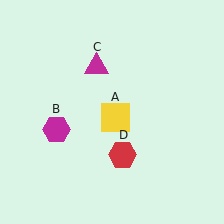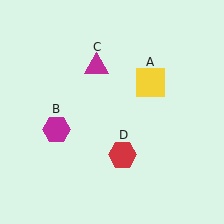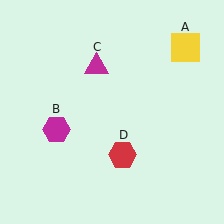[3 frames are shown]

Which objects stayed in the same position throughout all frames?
Magenta hexagon (object B) and magenta triangle (object C) and red hexagon (object D) remained stationary.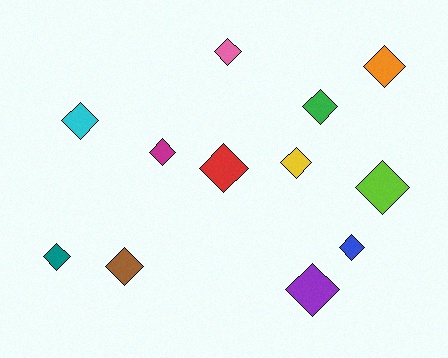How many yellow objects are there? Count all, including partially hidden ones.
There is 1 yellow object.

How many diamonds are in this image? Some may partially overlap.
There are 12 diamonds.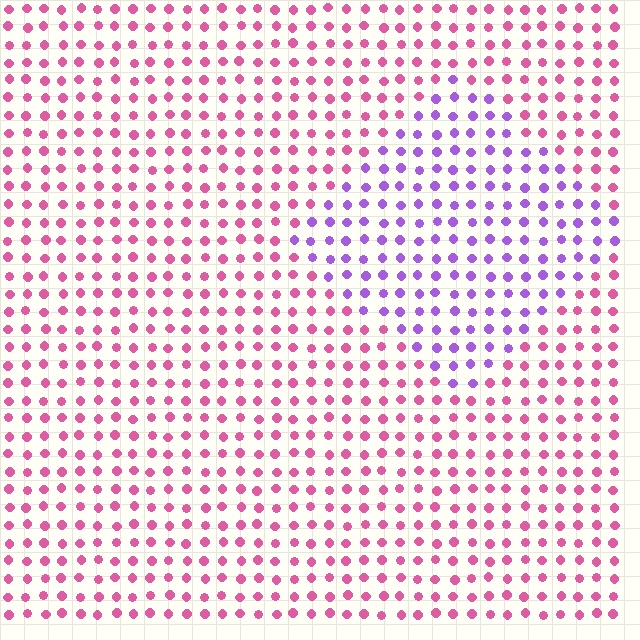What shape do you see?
I see a diamond.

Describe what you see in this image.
The image is filled with small pink elements in a uniform arrangement. A diamond-shaped region is visible where the elements are tinted to a slightly different hue, forming a subtle color boundary.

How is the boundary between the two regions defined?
The boundary is defined purely by a slight shift in hue (about 53 degrees). Spacing, size, and orientation are identical on both sides.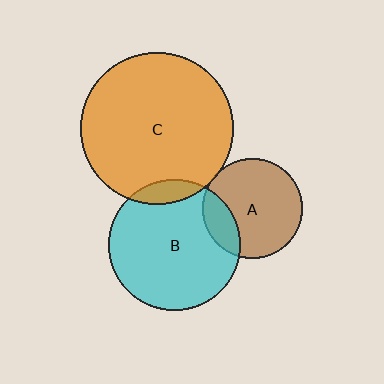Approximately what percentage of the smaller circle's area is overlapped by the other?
Approximately 20%.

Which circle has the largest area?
Circle C (orange).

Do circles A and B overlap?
Yes.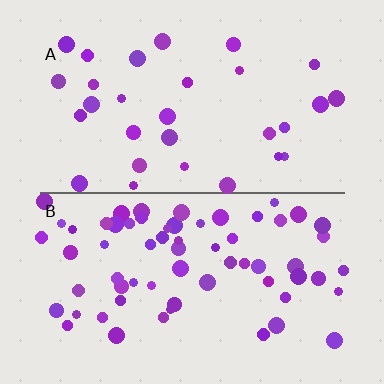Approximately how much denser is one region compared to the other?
Approximately 2.2× — region B over region A.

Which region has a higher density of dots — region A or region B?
B (the bottom).